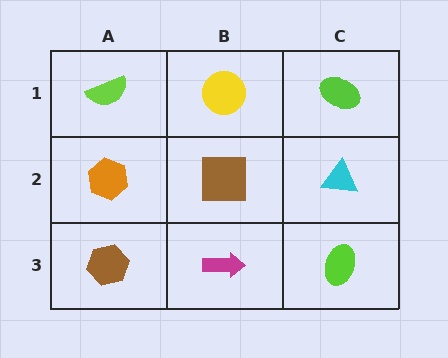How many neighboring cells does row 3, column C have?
2.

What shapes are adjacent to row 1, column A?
An orange hexagon (row 2, column A), a yellow circle (row 1, column B).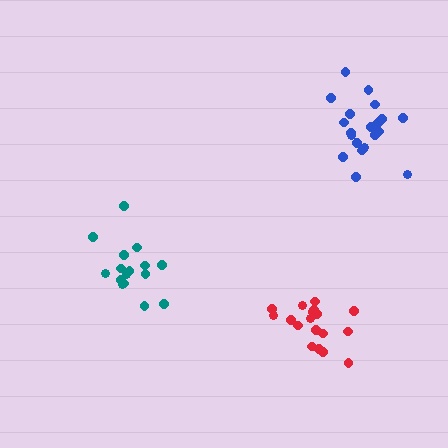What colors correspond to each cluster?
The clusters are colored: teal, blue, red.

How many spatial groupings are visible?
There are 3 spatial groupings.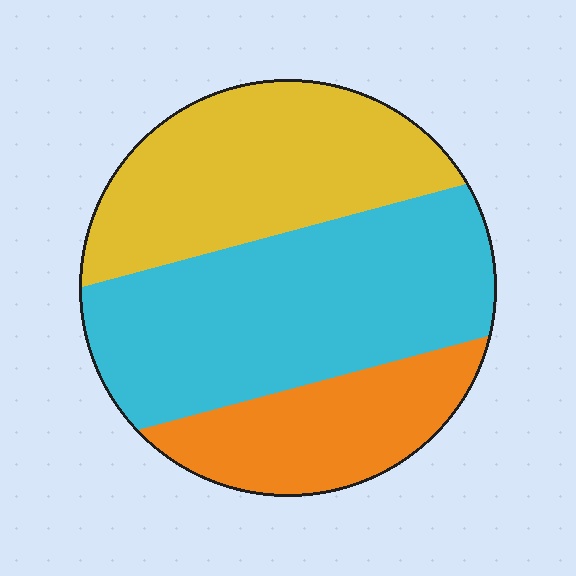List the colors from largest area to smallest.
From largest to smallest: cyan, yellow, orange.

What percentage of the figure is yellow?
Yellow takes up about one third (1/3) of the figure.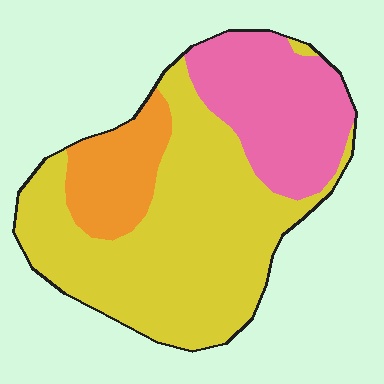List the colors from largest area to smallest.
From largest to smallest: yellow, pink, orange.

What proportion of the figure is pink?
Pink covers around 25% of the figure.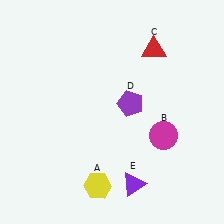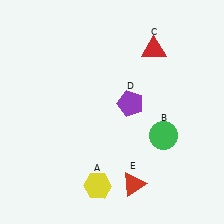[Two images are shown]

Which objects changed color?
B changed from magenta to green. E changed from purple to red.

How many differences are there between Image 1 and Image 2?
There are 2 differences between the two images.